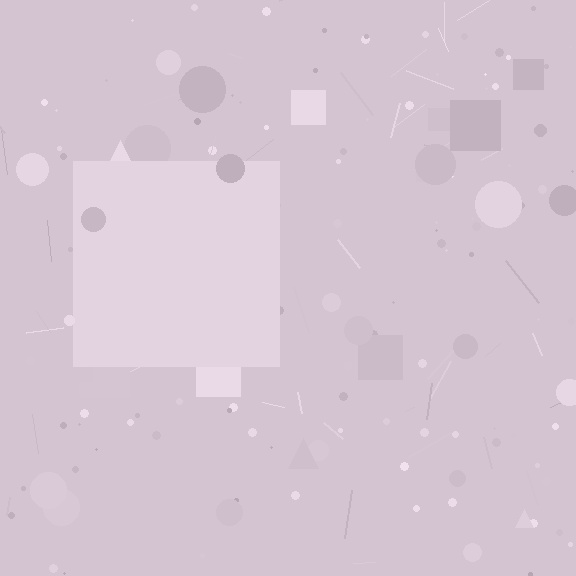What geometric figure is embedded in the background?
A square is embedded in the background.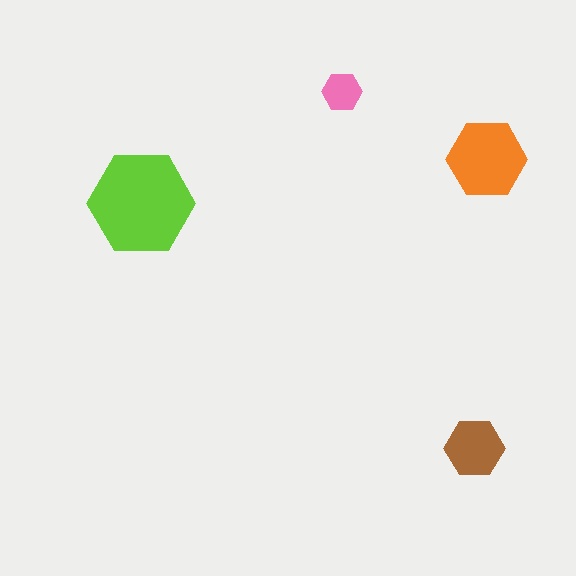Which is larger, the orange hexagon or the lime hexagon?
The lime one.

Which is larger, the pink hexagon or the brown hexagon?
The brown one.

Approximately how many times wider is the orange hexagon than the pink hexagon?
About 2 times wider.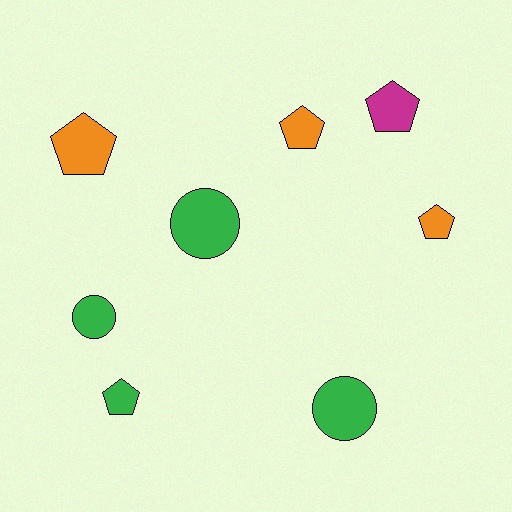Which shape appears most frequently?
Pentagon, with 5 objects.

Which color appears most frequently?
Green, with 4 objects.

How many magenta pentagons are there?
There is 1 magenta pentagon.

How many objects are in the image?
There are 8 objects.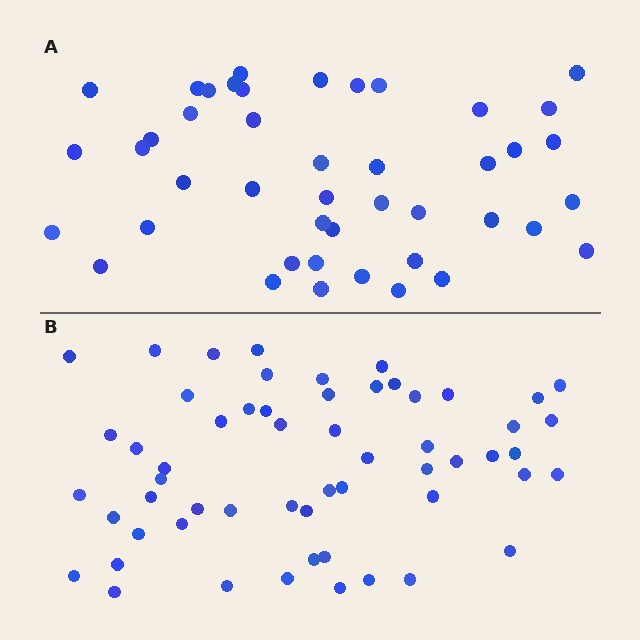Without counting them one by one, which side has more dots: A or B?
Region B (the bottom region) has more dots.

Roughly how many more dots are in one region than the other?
Region B has approximately 15 more dots than region A.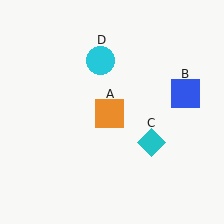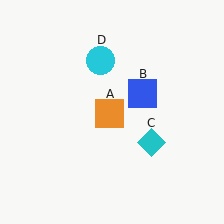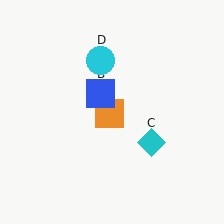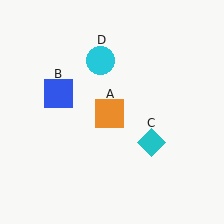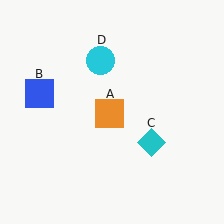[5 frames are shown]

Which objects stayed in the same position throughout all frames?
Orange square (object A) and cyan diamond (object C) and cyan circle (object D) remained stationary.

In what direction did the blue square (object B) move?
The blue square (object B) moved left.